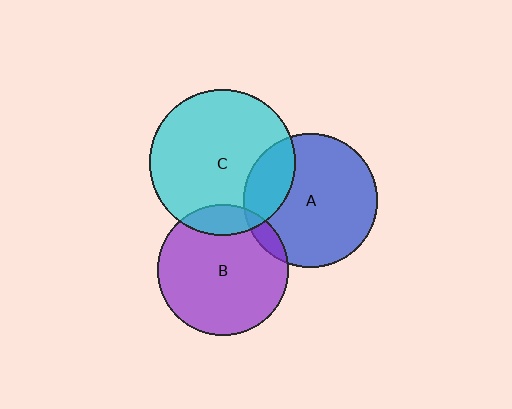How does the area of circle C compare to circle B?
Approximately 1.2 times.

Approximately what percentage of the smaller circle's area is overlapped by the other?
Approximately 10%.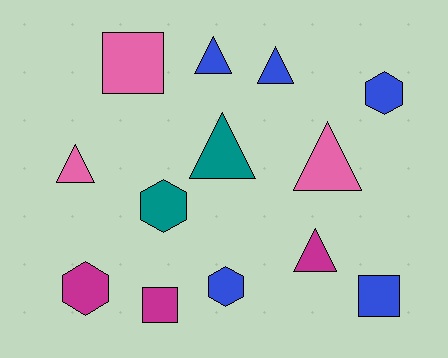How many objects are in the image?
There are 13 objects.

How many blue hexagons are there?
There are 2 blue hexagons.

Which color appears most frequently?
Blue, with 5 objects.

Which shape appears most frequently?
Triangle, with 6 objects.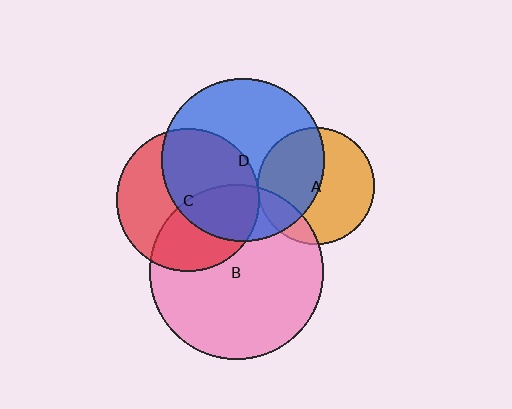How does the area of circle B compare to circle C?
Approximately 1.5 times.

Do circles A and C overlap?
Yes.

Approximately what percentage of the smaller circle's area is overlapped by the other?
Approximately 5%.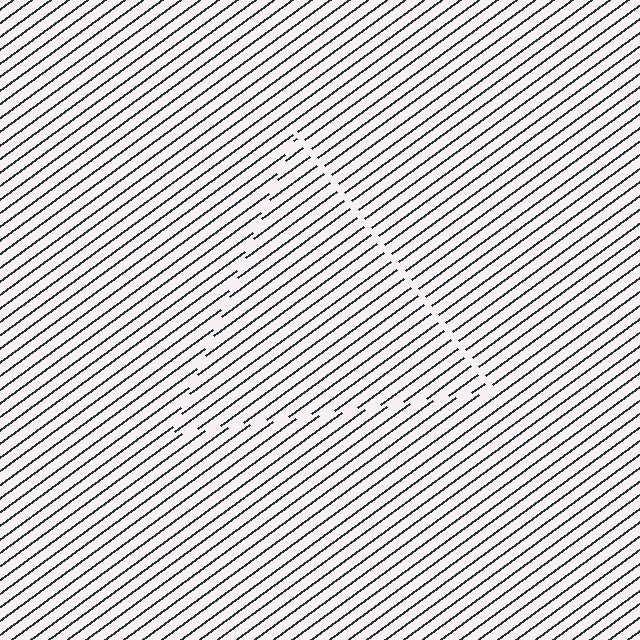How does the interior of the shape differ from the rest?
The interior of the shape contains the same grating, shifted by half a period — the contour is defined by the phase discontinuity where line-ends from the inner and outer gratings abut.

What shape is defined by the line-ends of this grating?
An illusory triangle. The interior of the shape contains the same grating, shifted by half a period — the contour is defined by the phase discontinuity where line-ends from the inner and outer gratings abut.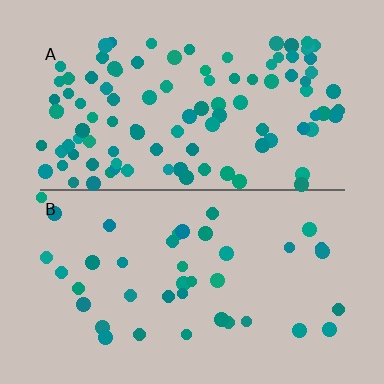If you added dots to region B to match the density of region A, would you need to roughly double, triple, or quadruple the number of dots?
Approximately triple.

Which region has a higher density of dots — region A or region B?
A (the top).